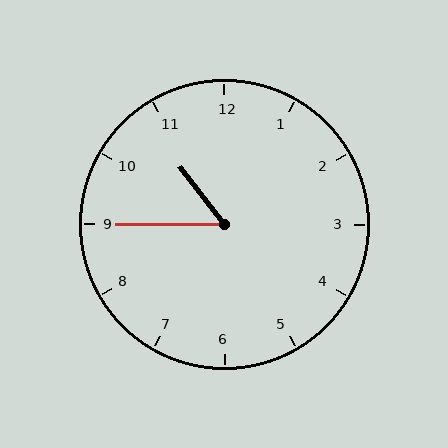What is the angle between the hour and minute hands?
Approximately 52 degrees.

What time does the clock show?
10:45.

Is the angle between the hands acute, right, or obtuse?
It is acute.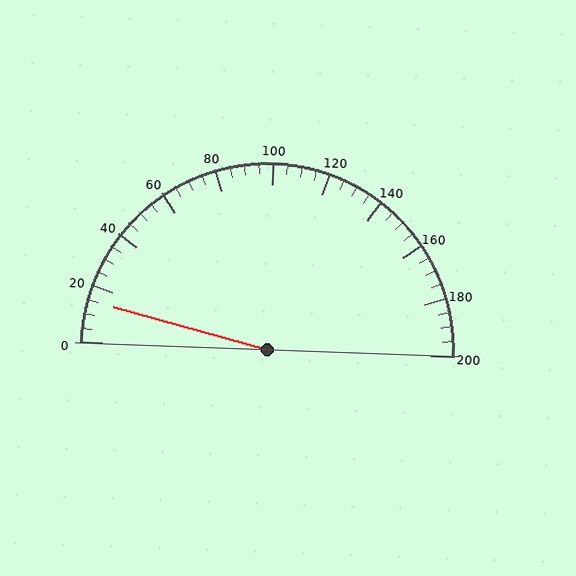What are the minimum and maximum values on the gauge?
The gauge ranges from 0 to 200.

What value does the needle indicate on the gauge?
The needle indicates approximately 15.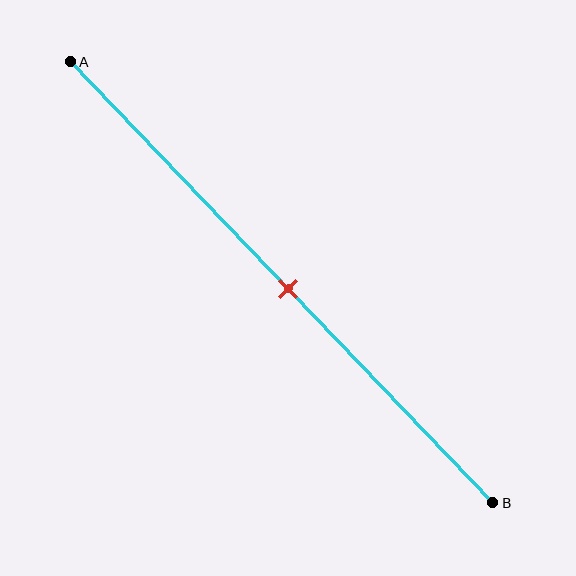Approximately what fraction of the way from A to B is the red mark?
The red mark is approximately 50% of the way from A to B.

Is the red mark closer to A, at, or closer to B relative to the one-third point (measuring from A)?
The red mark is closer to point B than the one-third point of segment AB.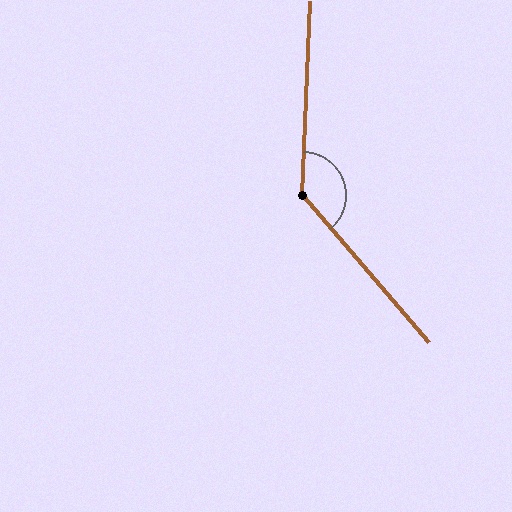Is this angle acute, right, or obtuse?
It is obtuse.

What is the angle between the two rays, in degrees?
Approximately 137 degrees.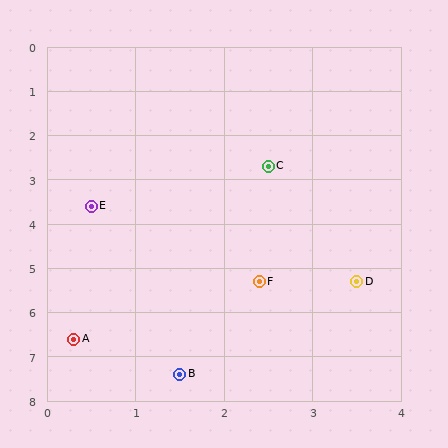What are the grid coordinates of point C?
Point C is at approximately (2.5, 2.7).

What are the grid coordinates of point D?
Point D is at approximately (3.5, 5.3).